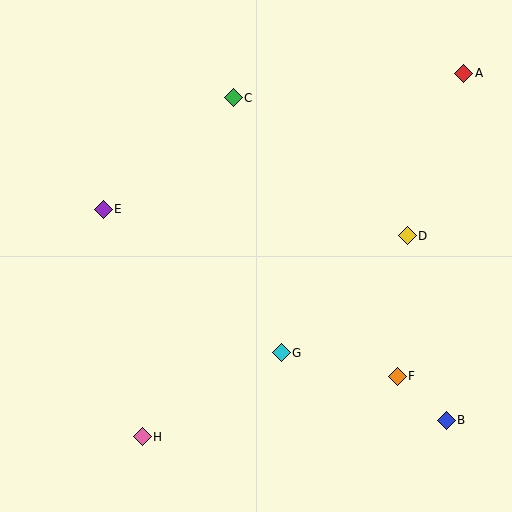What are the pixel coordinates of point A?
Point A is at (464, 73).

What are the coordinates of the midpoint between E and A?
The midpoint between E and A is at (284, 141).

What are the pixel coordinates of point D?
Point D is at (407, 236).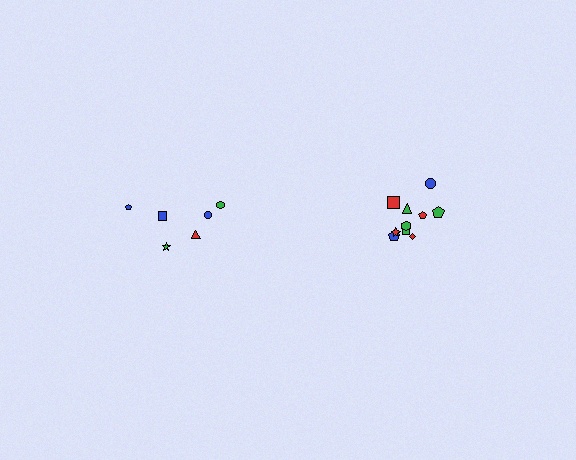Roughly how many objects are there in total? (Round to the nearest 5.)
Roughly 15 objects in total.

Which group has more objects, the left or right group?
The right group.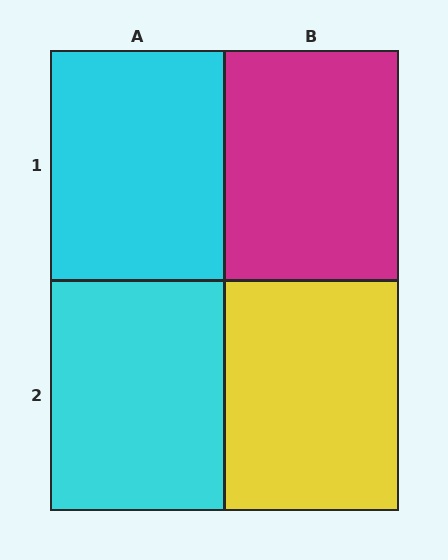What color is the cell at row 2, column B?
Yellow.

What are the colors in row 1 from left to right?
Cyan, magenta.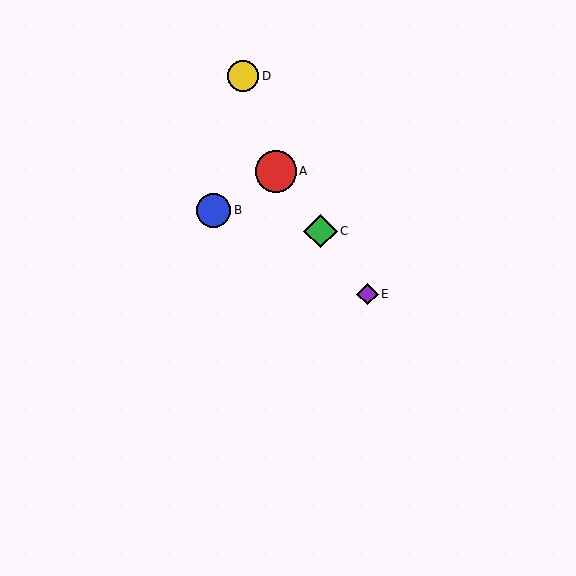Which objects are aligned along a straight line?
Objects A, C, E are aligned along a straight line.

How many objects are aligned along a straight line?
3 objects (A, C, E) are aligned along a straight line.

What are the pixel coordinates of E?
Object E is at (367, 294).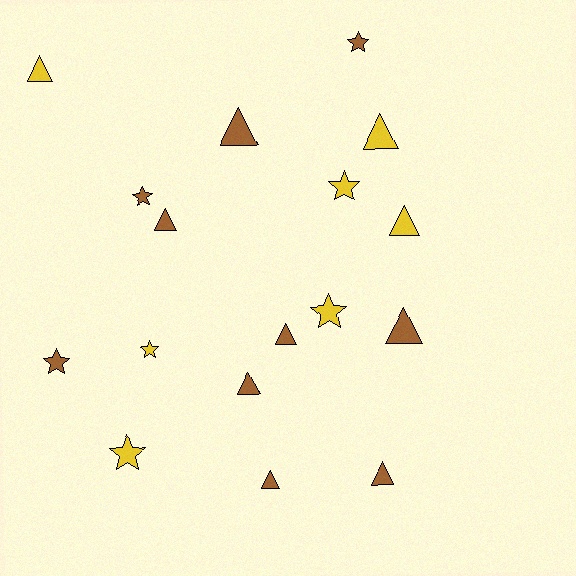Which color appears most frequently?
Brown, with 10 objects.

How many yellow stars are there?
There are 4 yellow stars.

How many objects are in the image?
There are 17 objects.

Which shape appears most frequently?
Triangle, with 10 objects.